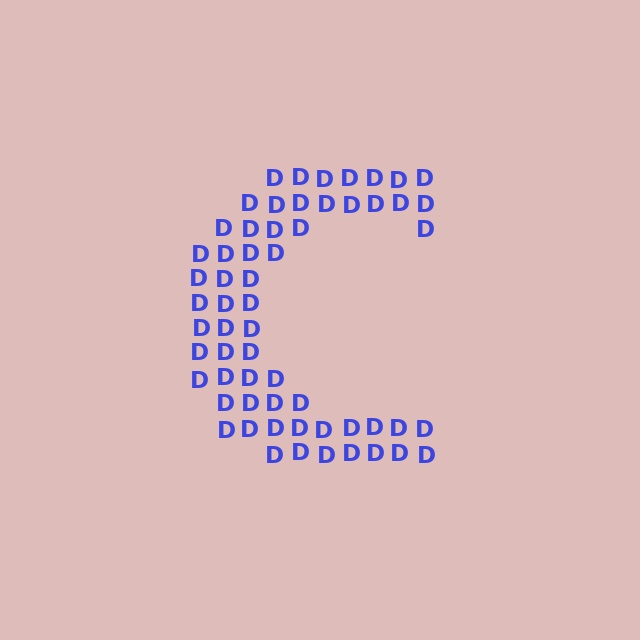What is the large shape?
The large shape is the letter C.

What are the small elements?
The small elements are letter D's.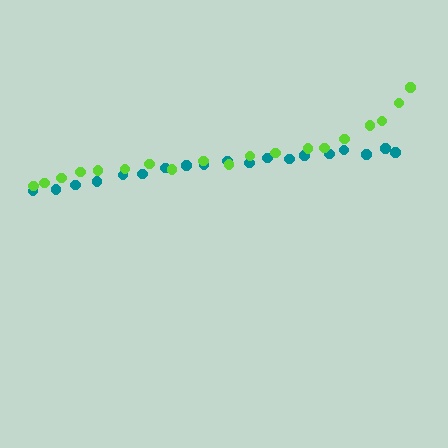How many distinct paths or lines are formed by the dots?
There are 2 distinct paths.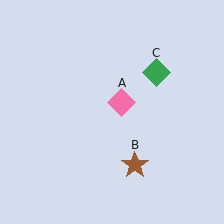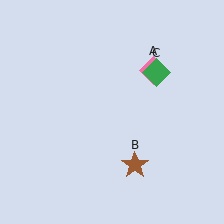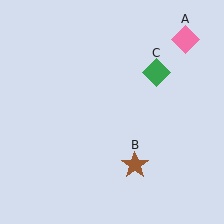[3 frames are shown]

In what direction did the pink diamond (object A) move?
The pink diamond (object A) moved up and to the right.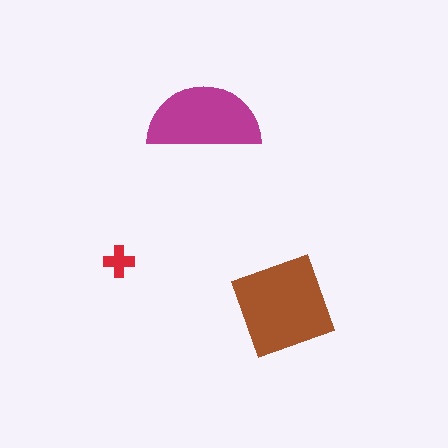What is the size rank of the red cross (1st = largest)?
3rd.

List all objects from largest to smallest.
The brown diamond, the magenta semicircle, the red cross.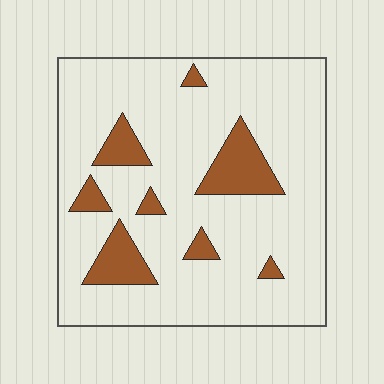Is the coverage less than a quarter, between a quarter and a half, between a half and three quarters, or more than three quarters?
Less than a quarter.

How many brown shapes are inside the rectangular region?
8.